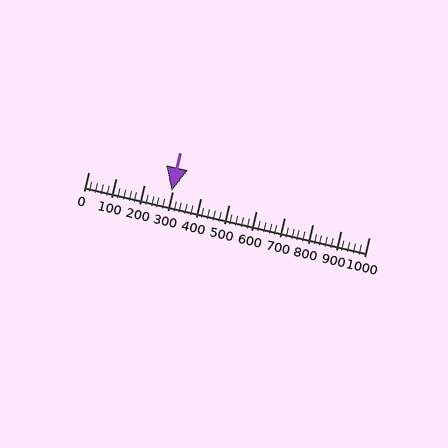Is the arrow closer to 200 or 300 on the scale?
The arrow is closer to 300.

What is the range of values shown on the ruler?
The ruler shows values from 0 to 1000.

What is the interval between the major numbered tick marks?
The major tick marks are spaced 100 units apart.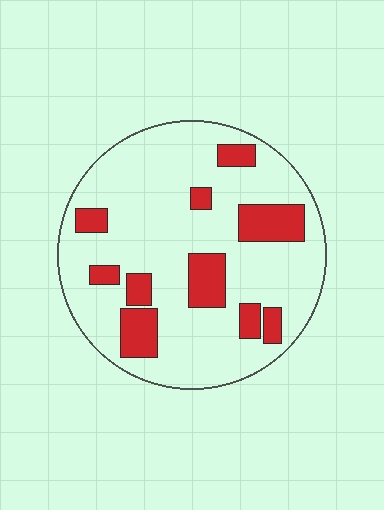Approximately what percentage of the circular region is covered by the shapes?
Approximately 20%.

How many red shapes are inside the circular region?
10.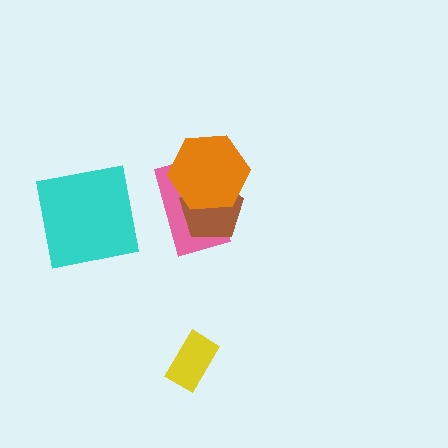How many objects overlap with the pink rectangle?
2 objects overlap with the pink rectangle.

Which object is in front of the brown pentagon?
The orange hexagon is in front of the brown pentagon.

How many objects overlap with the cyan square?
0 objects overlap with the cyan square.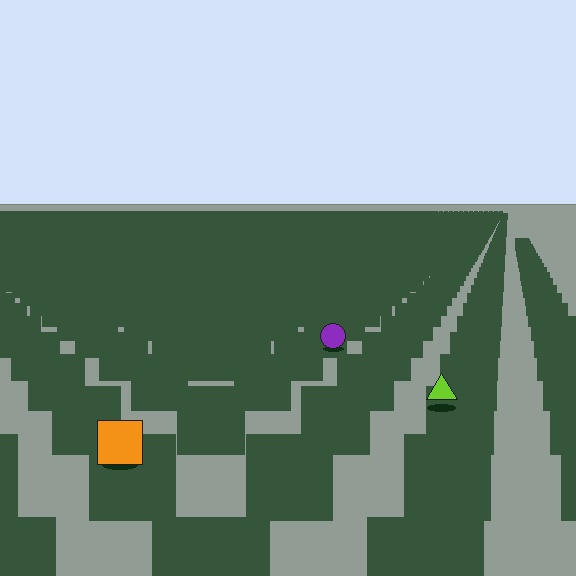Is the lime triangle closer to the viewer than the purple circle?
Yes. The lime triangle is closer — you can tell from the texture gradient: the ground texture is coarser near it.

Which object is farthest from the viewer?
The purple circle is farthest from the viewer. It appears smaller and the ground texture around it is denser.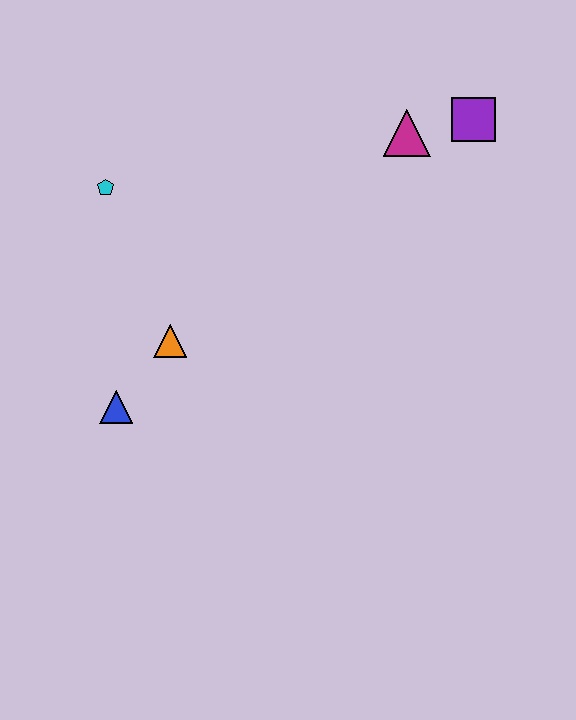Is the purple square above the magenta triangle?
Yes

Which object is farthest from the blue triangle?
The purple square is farthest from the blue triangle.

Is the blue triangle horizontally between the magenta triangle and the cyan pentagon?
Yes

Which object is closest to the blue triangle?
The orange triangle is closest to the blue triangle.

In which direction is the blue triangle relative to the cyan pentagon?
The blue triangle is below the cyan pentagon.